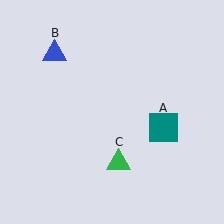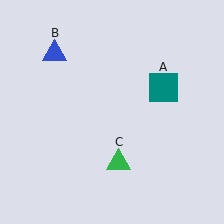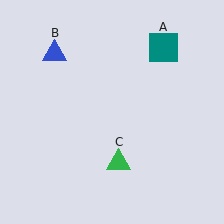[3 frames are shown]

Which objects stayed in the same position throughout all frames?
Blue triangle (object B) and green triangle (object C) remained stationary.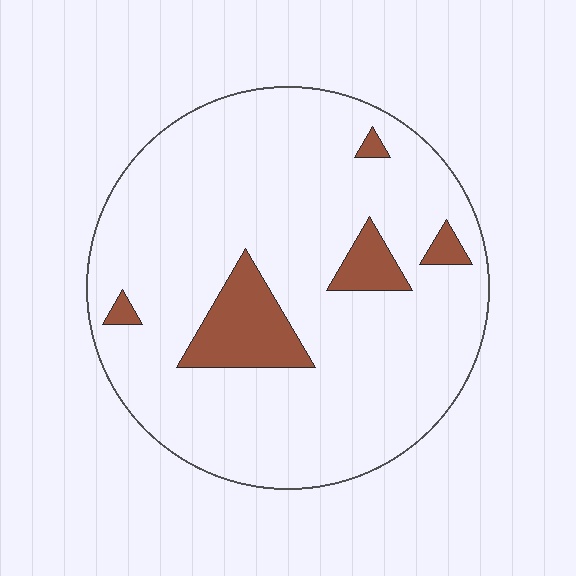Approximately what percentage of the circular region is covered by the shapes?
Approximately 10%.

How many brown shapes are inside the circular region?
5.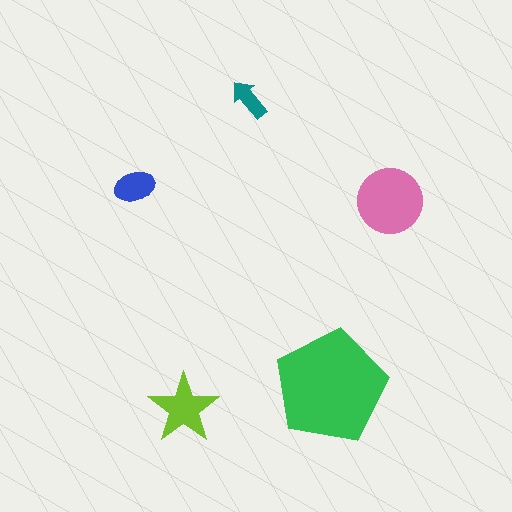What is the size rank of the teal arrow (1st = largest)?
5th.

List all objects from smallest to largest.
The teal arrow, the blue ellipse, the lime star, the pink circle, the green pentagon.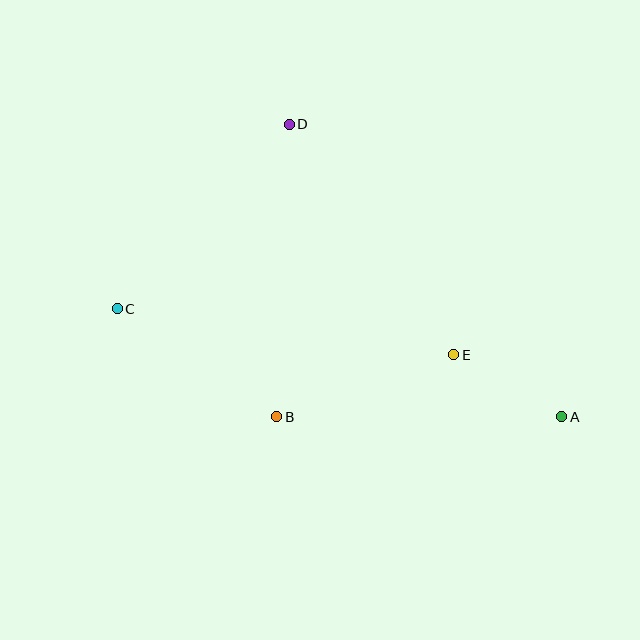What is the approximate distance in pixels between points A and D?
The distance between A and D is approximately 400 pixels.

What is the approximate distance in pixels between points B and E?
The distance between B and E is approximately 188 pixels.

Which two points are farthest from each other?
Points A and C are farthest from each other.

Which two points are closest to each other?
Points A and E are closest to each other.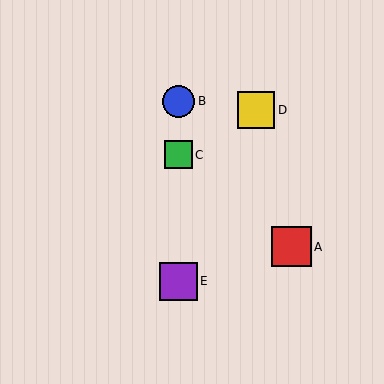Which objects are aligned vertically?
Objects B, C, E are aligned vertically.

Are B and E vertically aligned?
Yes, both are at x≈178.